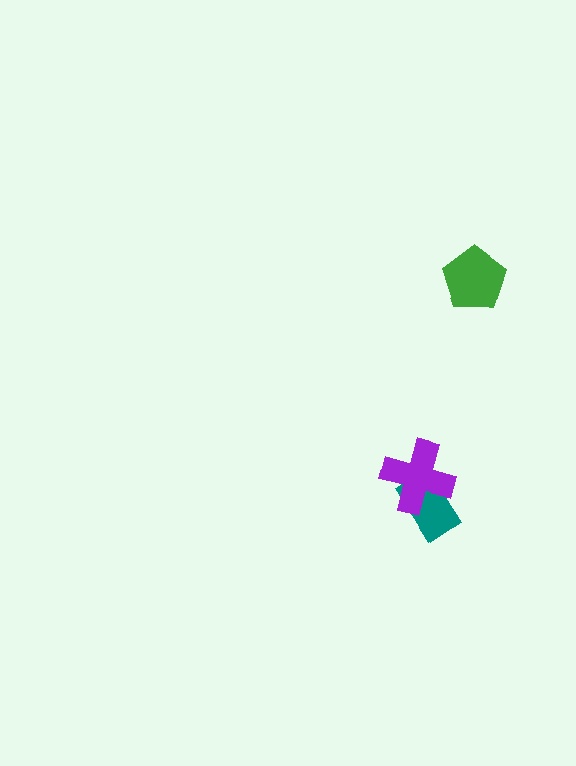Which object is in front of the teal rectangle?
The purple cross is in front of the teal rectangle.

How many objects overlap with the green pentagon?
0 objects overlap with the green pentagon.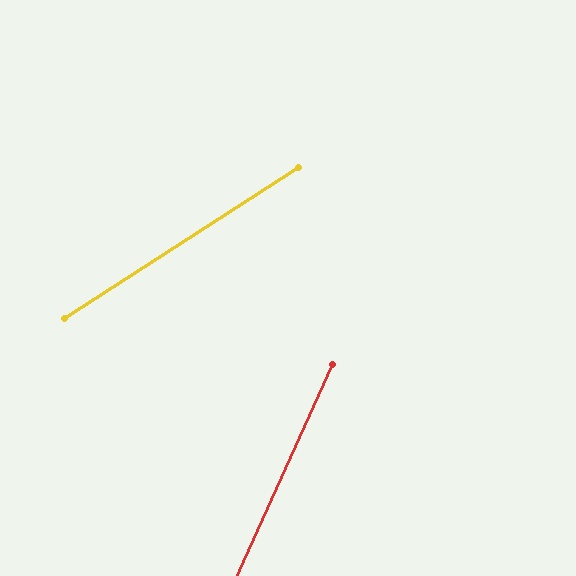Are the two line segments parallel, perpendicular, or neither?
Neither parallel nor perpendicular — they differ by about 33°.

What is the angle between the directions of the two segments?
Approximately 33 degrees.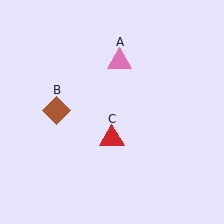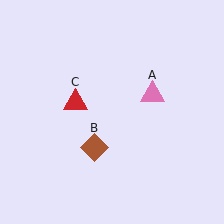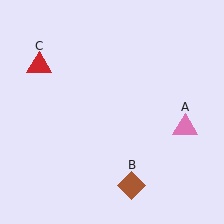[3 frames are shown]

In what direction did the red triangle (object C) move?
The red triangle (object C) moved up and to the left.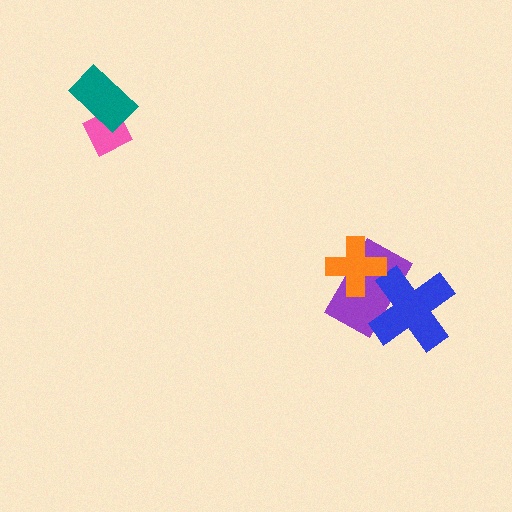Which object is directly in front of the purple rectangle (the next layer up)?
The blue cross is directly in front of the purple rectangle.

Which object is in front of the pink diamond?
The teal rectangle is in front of the pink diamond.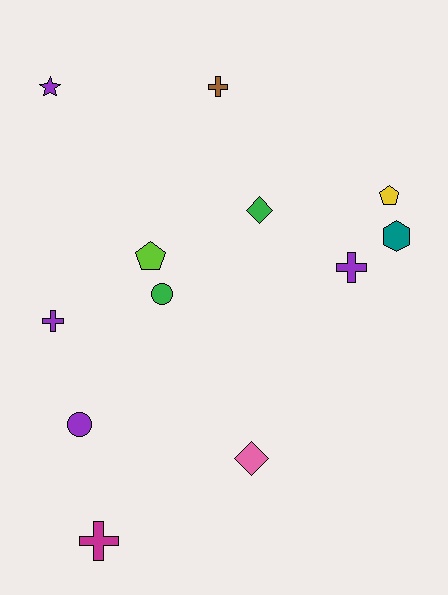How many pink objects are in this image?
There is 1 pink object.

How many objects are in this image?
There are 12 objects.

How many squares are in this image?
There are no squares.